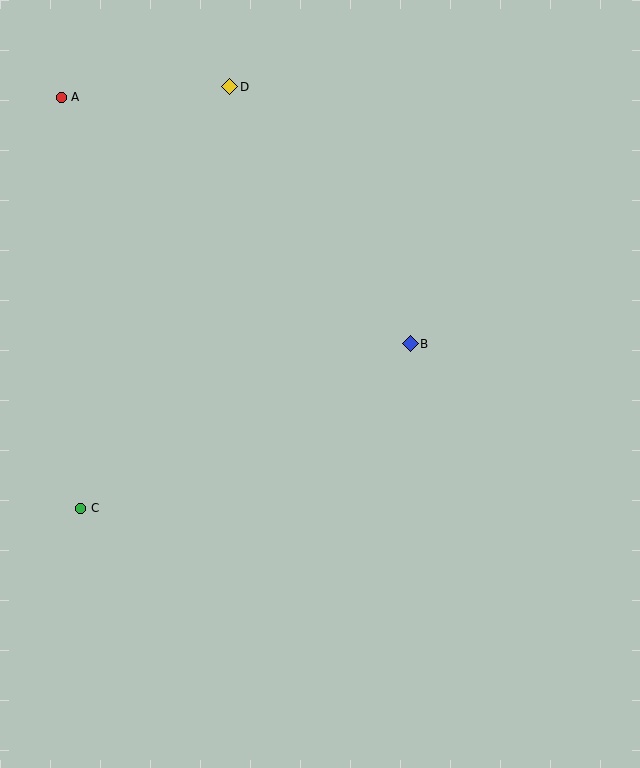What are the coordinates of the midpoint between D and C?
The midpoint between D and C is at (155, 297).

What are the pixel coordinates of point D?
Point D is at (230, 87).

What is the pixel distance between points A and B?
The distance between A and B is 427 pixels.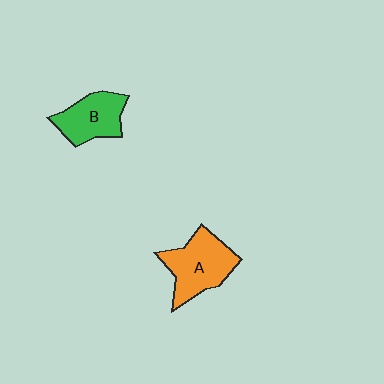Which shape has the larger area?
Shape A (orange).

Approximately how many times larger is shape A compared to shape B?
Approximately 1.3 times.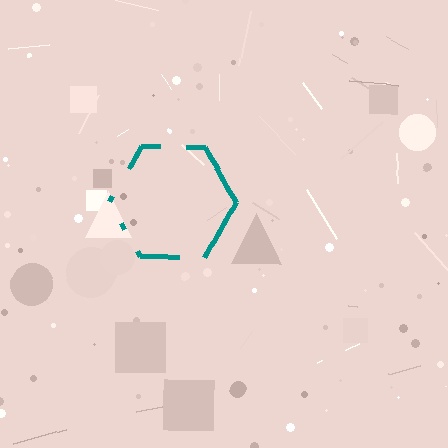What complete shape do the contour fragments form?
The contour fragments form a hexagon.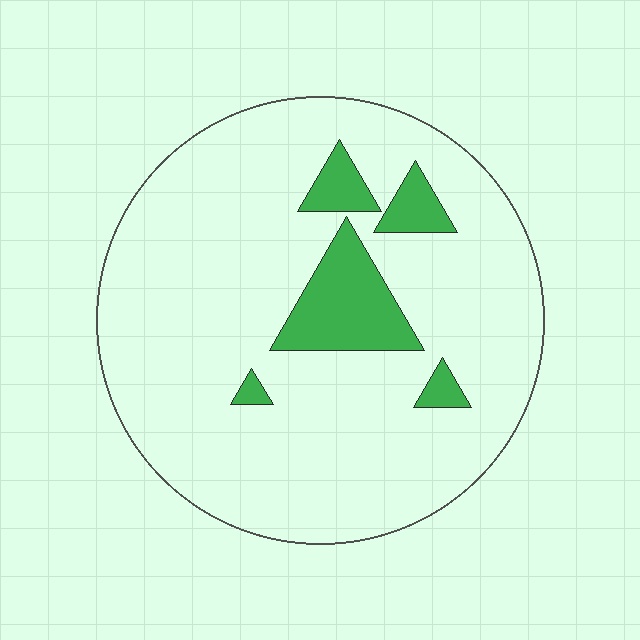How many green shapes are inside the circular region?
5.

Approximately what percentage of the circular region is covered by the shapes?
Approximately 10%.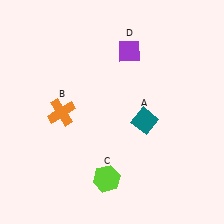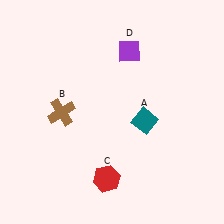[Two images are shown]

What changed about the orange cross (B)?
In Image 1, B is orange. In Image 2, it changed to brown.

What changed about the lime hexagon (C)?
In Image 1, C is lime. In Image 2, it changed to red.